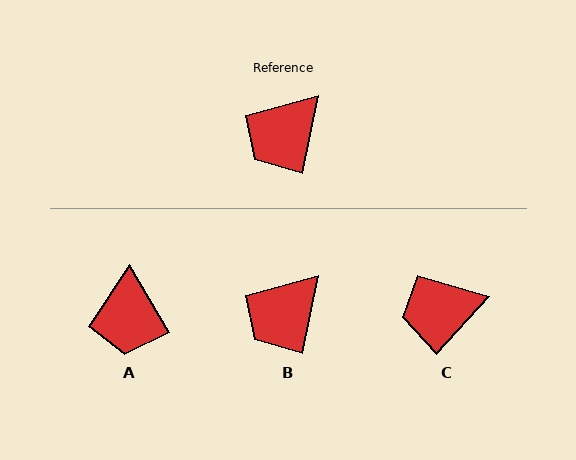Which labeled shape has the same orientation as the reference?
B.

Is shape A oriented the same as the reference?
No, it is off by about 42 degrees.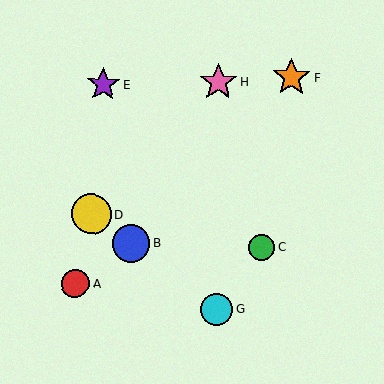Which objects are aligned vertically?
Objects G, H are aligned vertically.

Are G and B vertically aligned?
No, G is at x≈217 and B is at x≈131.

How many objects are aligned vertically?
2 objects (G, H) are aligned vertically.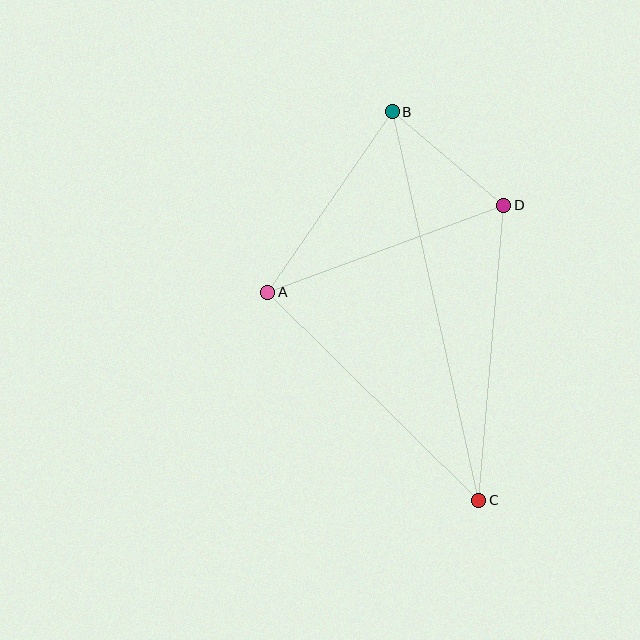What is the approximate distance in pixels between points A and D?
The distance between A and D is approximately 251 pixels.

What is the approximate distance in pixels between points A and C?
The distance between A and C is approximately 296 pixels.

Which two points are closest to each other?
Points B and D are closest to each other.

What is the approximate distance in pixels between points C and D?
The distance between C and D is approximately 296 pixels.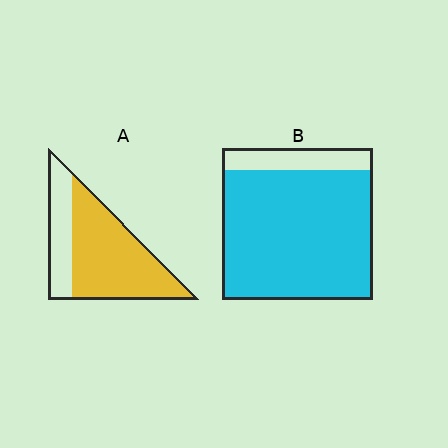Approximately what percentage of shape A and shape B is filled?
A is approximately 70% and B is approximately 85%.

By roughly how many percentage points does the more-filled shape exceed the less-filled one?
By roughly 15 percentage points (B over A).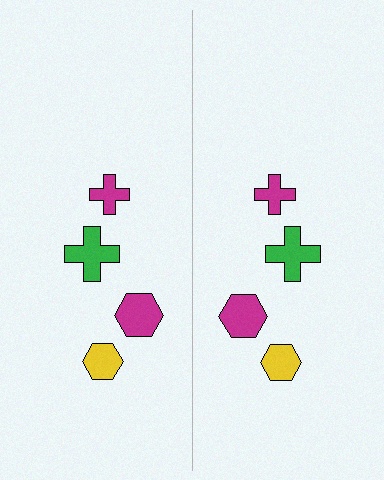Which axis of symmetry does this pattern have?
The pattern has a vertical axis of symmetry running through the center of the image.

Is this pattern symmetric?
Yes, this pattern has bilateral (reflection) symmetry.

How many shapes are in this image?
There are 8 shapes in this image.